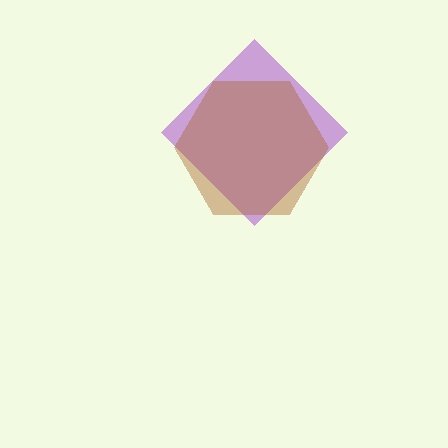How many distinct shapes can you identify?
There are 2 distinct shapes: a purple diamond, a brown hexagon.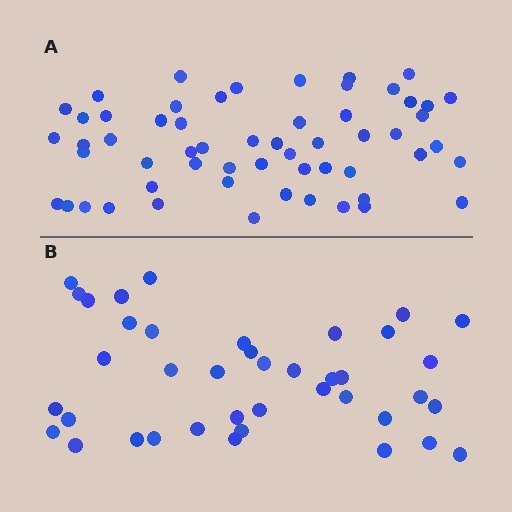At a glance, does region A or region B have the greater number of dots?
Region A (the top region) has more dots.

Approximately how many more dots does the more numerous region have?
Region A has approximately 15 more dots than region B.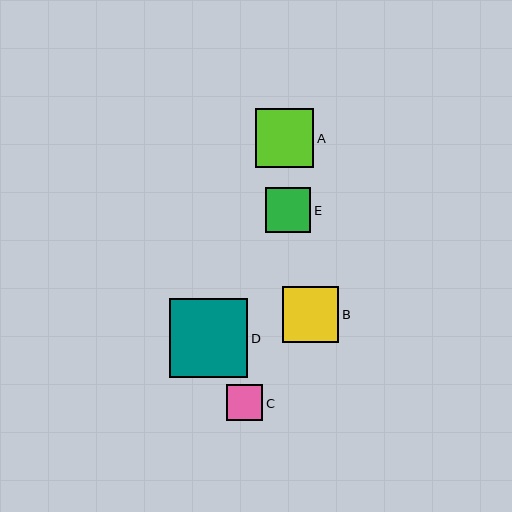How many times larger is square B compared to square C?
Square B is approximately 1.5 times the size of square C.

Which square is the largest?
Square D is the largest with a size of approximately 78 pixels.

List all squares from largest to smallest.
From largest to smallest: D, A, B, E, C.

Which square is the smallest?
Square C is the smallest with a size of approximately 36 pixels.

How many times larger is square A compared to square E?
Square A is approximately 1.3 times the size of square E.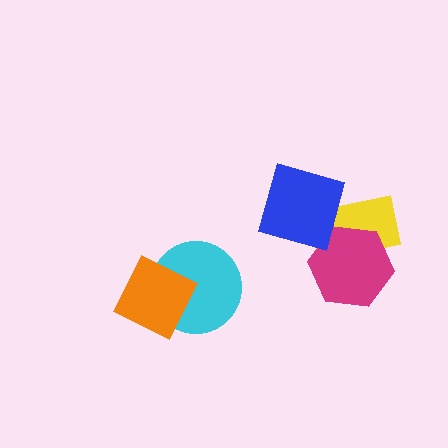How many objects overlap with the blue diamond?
2 objects overlap with the blue diamond.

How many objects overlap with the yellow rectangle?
2 objects overlap with the yellow rectangle.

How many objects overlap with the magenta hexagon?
2 objects overlap with the magenta hexagon.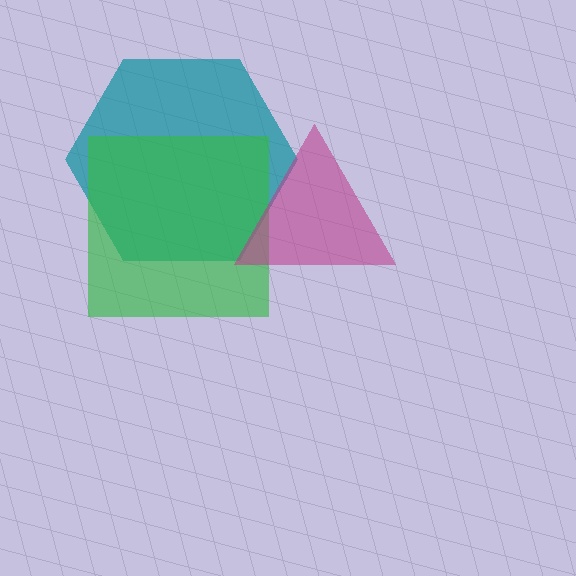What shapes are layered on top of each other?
The layered shapes are: a teal hexagon, a green square, a magenta triangle.